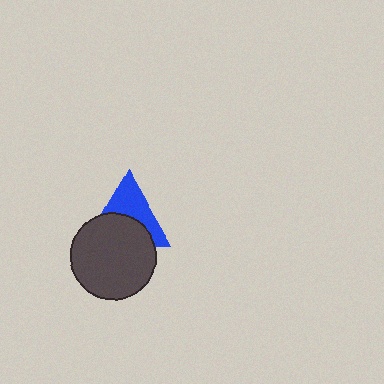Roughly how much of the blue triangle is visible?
About half of it is visible (roughly 50%).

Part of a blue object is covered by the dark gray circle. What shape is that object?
It is a triangle.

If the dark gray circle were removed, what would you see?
You would see the complete blue triangle.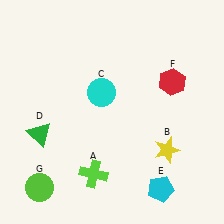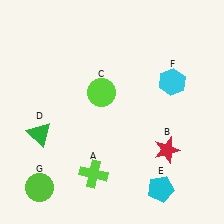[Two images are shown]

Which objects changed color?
B changed from yellow to red. C changed from cyan to lime. F changed from red to cyan.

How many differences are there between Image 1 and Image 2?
There are 3 differences between the two images.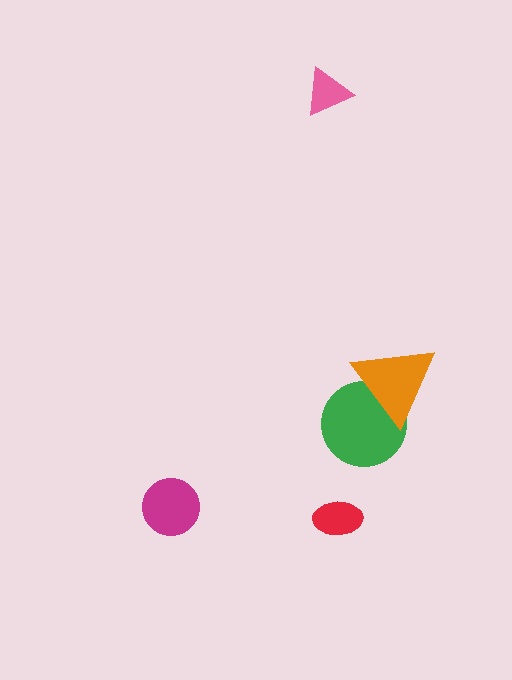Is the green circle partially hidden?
Yes, it is partially covered by another shape.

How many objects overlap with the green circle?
1 object overlaps with the green circle.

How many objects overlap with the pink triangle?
0 objects overlap with the pink triangle.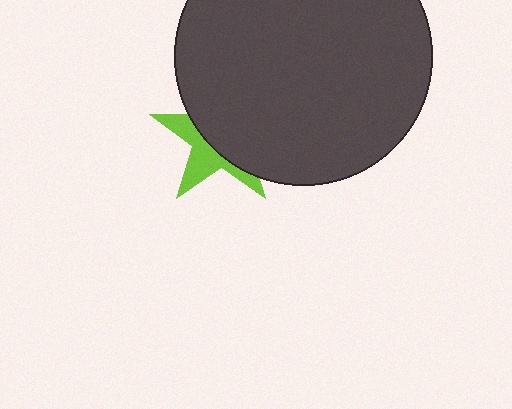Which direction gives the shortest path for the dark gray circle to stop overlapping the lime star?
Moving toward the upper-right gives the shortest separation.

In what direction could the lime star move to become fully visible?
The lime star could move toward the lower-left. That would shift it out from behind the dark gray circle entirely.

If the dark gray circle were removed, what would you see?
You would see the complete lime star.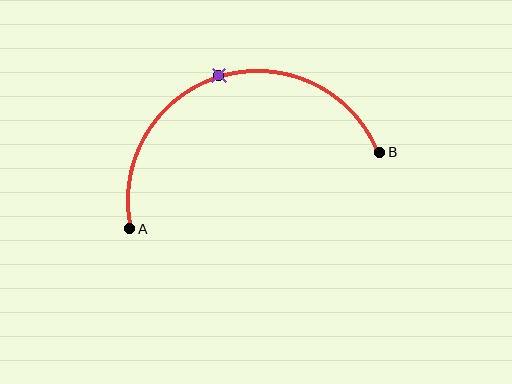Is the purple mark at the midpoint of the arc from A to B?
Yes. The purple mark lies on the arc at equal arc-length from both A and B — it is the arc midpoint.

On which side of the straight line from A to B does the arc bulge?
The arc bulges above the straight line connecting A and B.